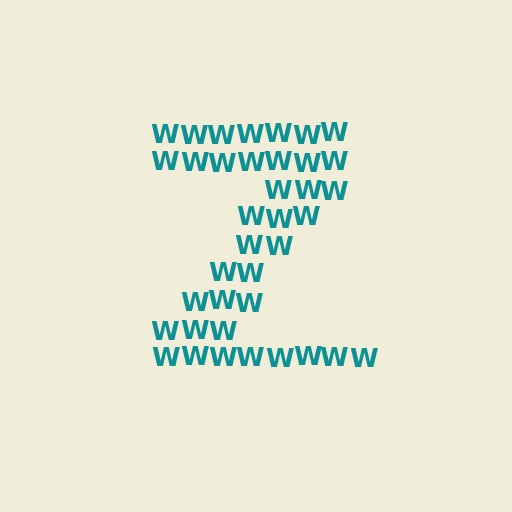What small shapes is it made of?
It is made of small letter W's.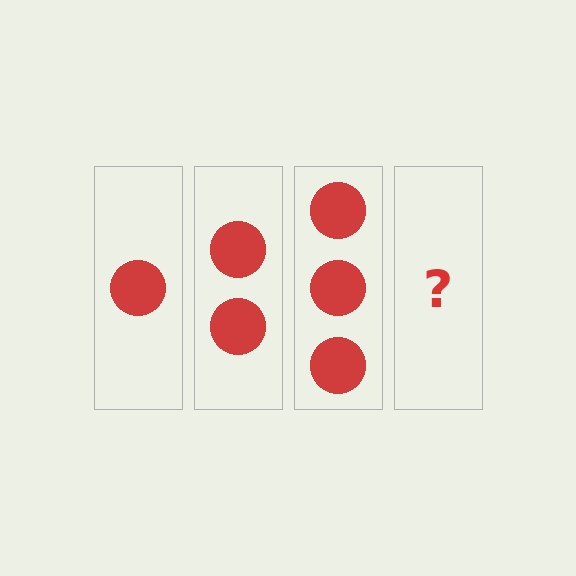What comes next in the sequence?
The next element should be 4 circles.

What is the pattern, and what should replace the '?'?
The pattern is that each step adds one more circle. The '?' should be 4 circles.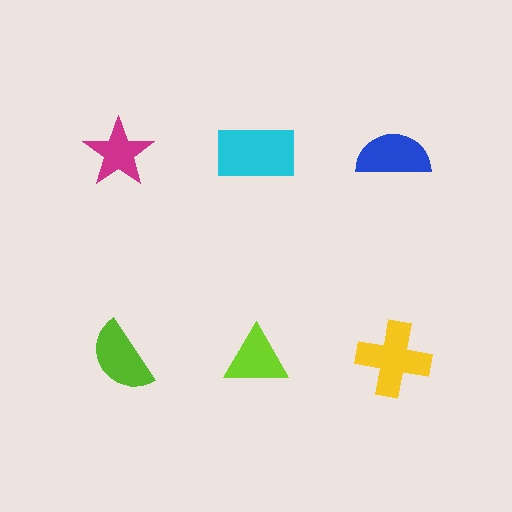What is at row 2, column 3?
A yellow cross.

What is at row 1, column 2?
A cyan rectangle.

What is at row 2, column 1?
A lime semicircle.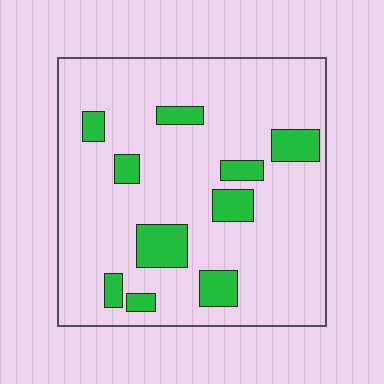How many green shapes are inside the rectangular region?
10.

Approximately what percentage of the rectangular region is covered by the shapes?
Approximately 15%.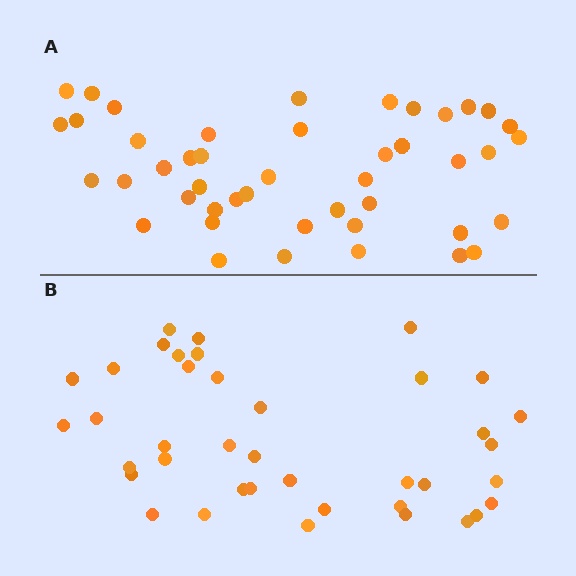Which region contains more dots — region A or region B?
Region A (the top region) has more dots.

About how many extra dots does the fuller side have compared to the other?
Region A has about 6 more dots than region B.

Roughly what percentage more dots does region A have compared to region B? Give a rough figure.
About 15% more.